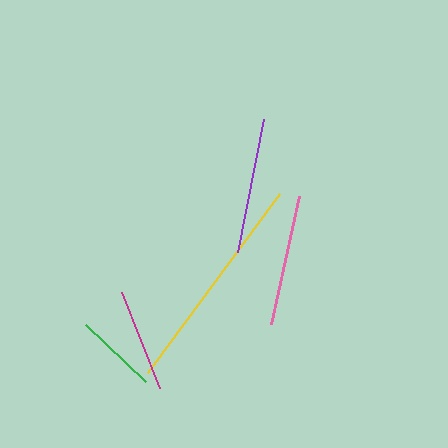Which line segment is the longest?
The yellow line is the longest at approximately 222 pixels.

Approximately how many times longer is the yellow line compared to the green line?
The yellow line is approximately 2.7 times the length of the green line.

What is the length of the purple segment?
The purple segment is approximately 136 pixels long.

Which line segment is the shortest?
The green line is the shortest at approximately 83 pixels.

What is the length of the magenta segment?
The magenta segment is approximately 104 pixels long.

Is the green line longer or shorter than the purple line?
The purple line is longer than the green line.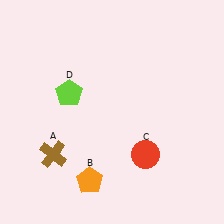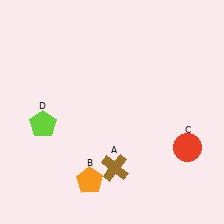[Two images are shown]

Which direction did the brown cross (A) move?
The brown cross (A) moved right.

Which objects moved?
The objects that moved are: the brown cross (A), the red circle (C), the lime pentagon (D).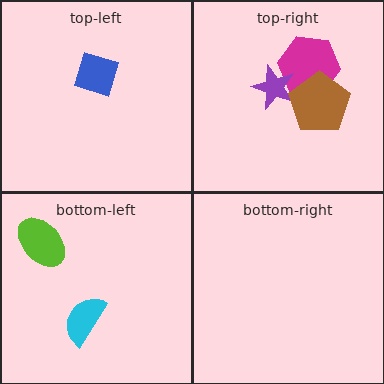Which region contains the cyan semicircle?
The bottom-left region.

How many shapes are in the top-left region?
1.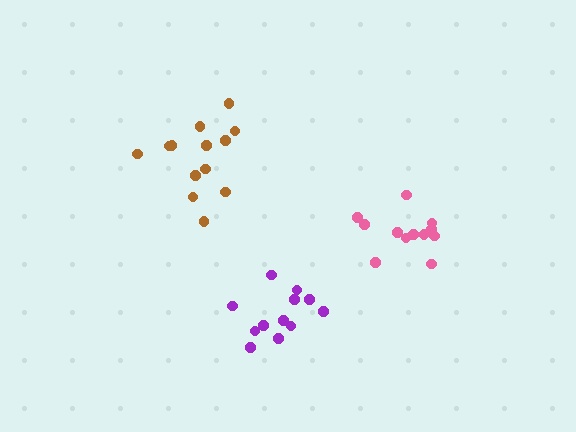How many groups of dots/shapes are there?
There are 3 groups.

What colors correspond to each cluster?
The clusters are colored: pink, brown, purple.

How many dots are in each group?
Group 1: 12 dots, Group 2: 13 dots, Group 3: 12 dots (37 total).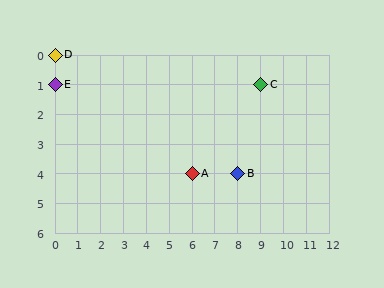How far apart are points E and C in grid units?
Points E and C are 9 columns apart.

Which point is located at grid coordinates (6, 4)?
Point A is at (6, 4).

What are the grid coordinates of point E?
Point E is at grid coordinates (0, 1).